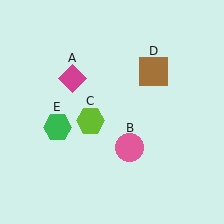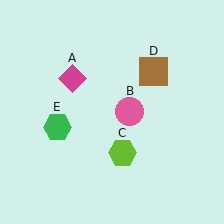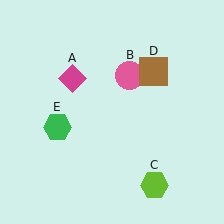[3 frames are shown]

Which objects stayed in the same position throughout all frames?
Magenta diamond (object A) and brown square (object D) and green hexagon (object E) remained stationary.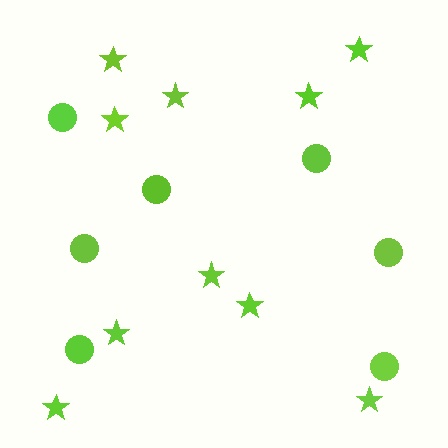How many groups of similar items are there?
There are 2 groups: one group of circles (7) and one group of stars (10).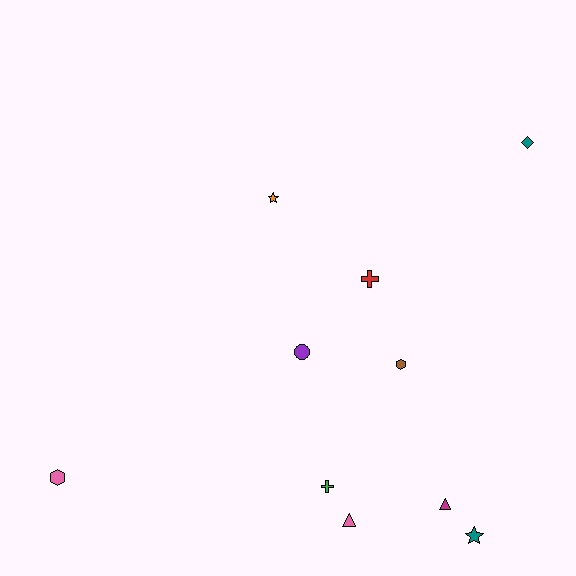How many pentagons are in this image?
There are no pentagons.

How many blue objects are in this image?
There are no blue objects.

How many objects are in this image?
There are 10 objects.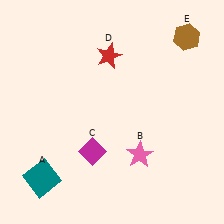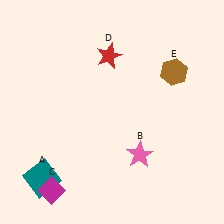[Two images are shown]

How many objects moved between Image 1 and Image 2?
2 objects moved between the two images.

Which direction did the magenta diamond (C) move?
The magenta diamond (C) moved left.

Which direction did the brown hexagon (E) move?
The brown hexagon (E) moved down.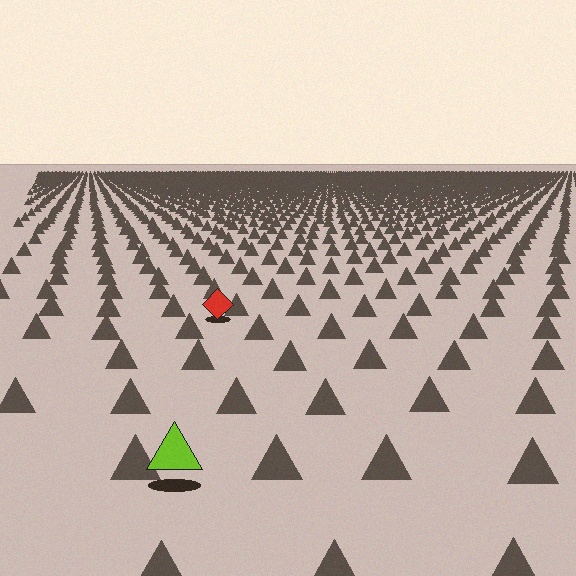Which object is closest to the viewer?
The lime triangle is closest. The texture marks near it are larger and more spread out.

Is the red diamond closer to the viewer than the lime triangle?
No. The lime triangle is closer — you can tell from the texture gradient: the ground texture is coarser near it.